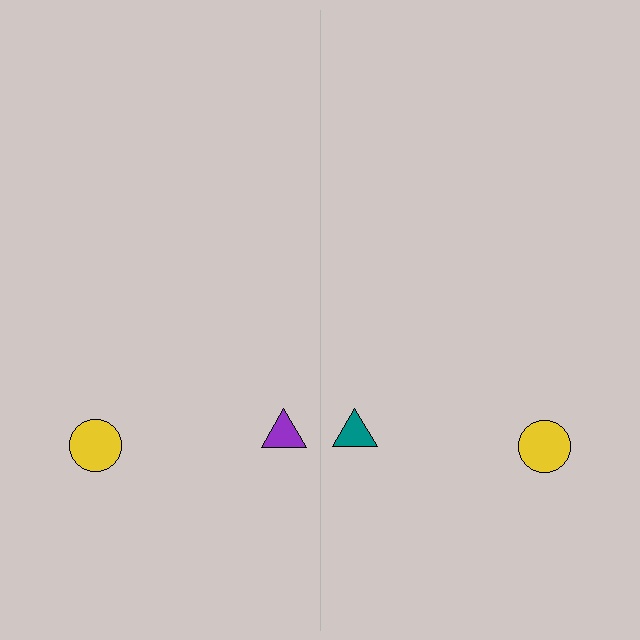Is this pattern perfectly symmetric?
No, the pattern is not perfectly symmetric. The teal triangle on the right side breaks the symmetry — its mirror counterpart is purple.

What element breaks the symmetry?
The teal triangle on the right side breaks the symmetry — its mirror counterpart is purple.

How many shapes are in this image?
There are 4 shapes in this image.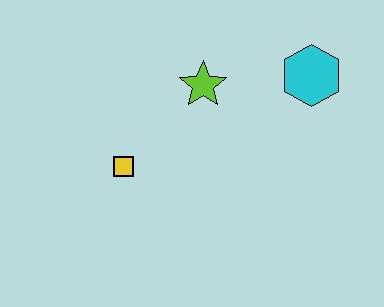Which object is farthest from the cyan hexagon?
The yellow square is farthest from the cyan hexagon.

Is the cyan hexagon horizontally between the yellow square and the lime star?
No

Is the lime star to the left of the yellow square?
No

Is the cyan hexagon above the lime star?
Yes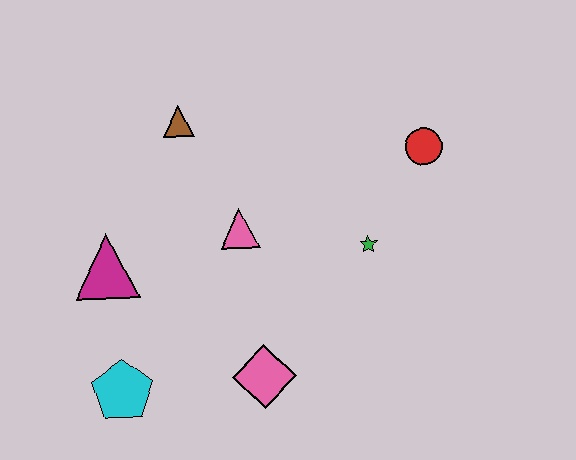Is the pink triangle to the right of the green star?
No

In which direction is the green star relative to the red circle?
The green star is below the red circle.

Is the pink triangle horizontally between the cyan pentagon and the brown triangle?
No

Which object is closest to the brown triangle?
The pink triangle is closest to the brown triangle.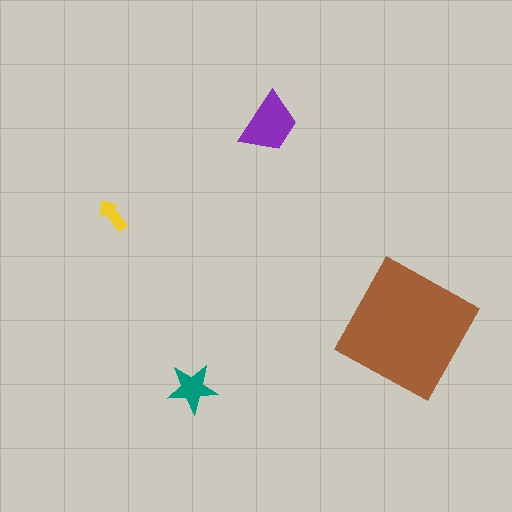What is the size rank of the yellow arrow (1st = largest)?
4th.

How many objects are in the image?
There are 4 objects in the image.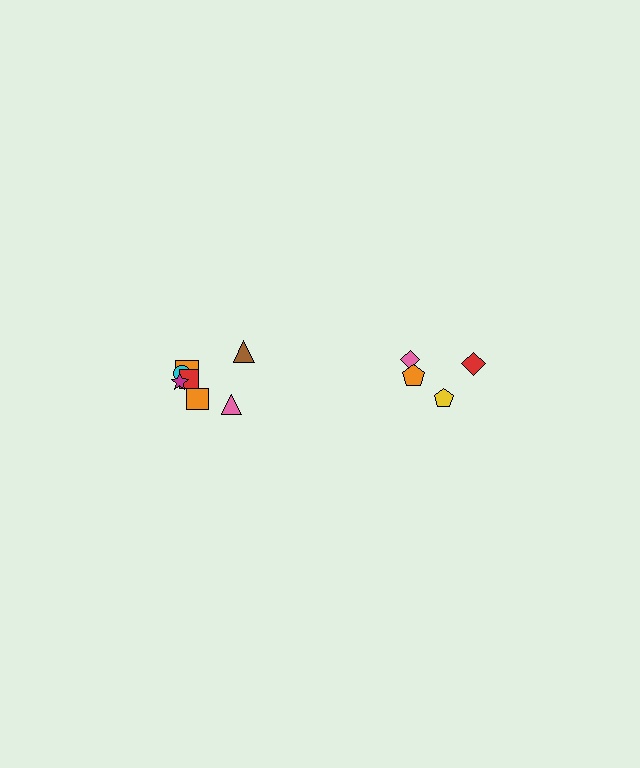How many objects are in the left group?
There are 7 objects.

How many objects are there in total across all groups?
There are 11 objects.